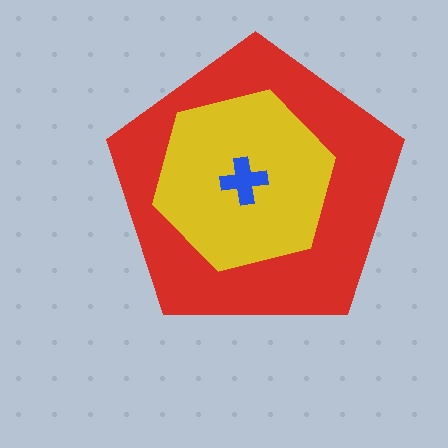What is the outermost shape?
The red pentagon.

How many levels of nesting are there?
3.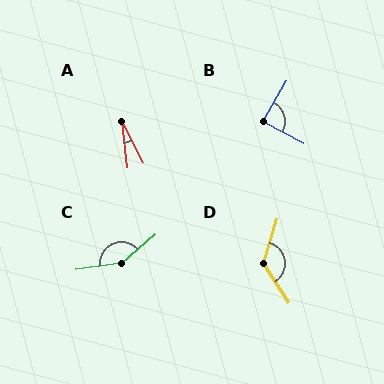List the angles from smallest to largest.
A (21°), B (88°), D (130°), C (147°).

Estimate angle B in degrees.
Approximately 88 degrees.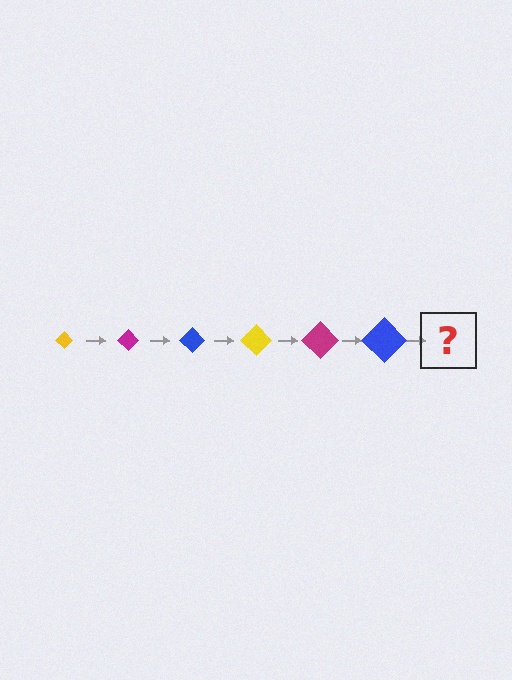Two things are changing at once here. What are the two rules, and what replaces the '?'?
The two rules are that the diamond grows larger each step and the color cycles through yellow, magenta, and blue. The '?' should be a yellow diamond, larger than the previous one.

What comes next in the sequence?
The next element should be a yellow diamond, larger than the previous one.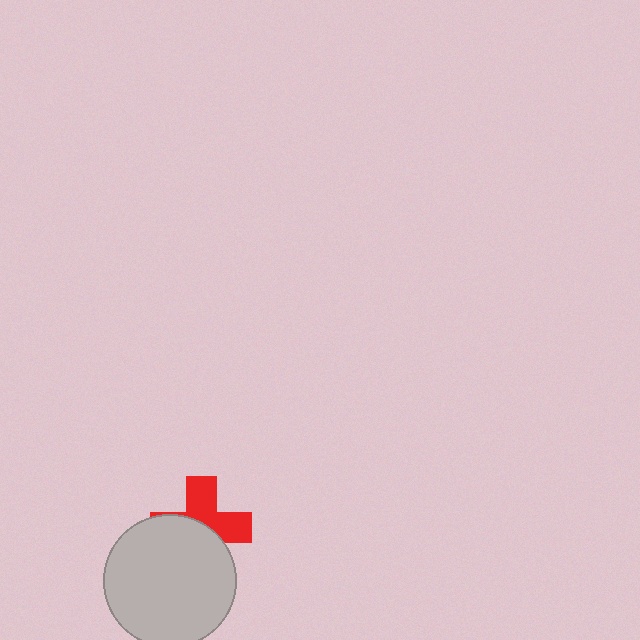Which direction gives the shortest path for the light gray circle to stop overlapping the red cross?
Moving down gives the shortest separation.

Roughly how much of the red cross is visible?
About half of it is visible (roughly 49%).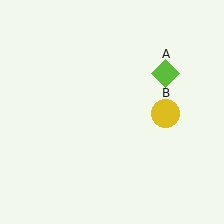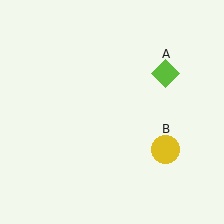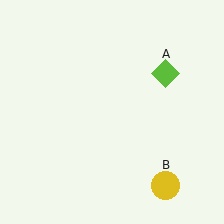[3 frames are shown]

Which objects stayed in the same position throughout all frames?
Lime diamond (object A) remained stationary.